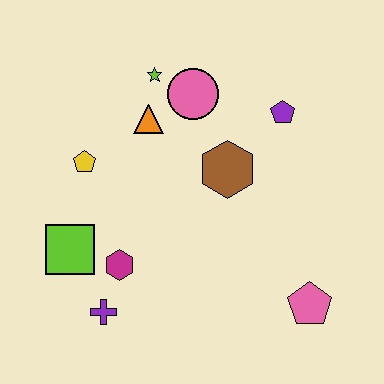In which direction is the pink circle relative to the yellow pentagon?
The pink circle is to the right of the yellow pentagon.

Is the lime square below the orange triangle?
Yes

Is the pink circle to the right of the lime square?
Yes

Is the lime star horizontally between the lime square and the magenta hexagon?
No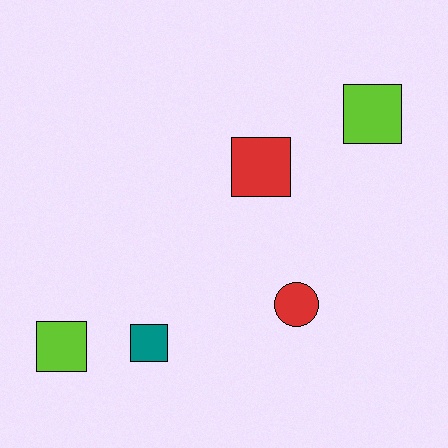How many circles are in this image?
There is 1 circle.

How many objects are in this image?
There are 5 objects.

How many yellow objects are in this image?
There are no yellow objects.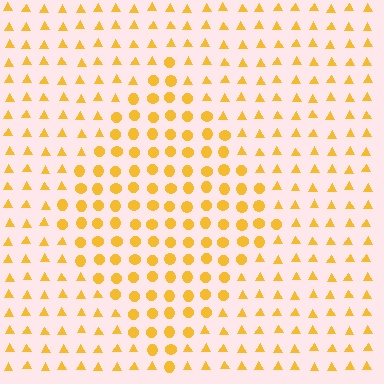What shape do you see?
I see a diamond.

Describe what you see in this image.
The image is filled with small yellow elements arranged in a uniform grid. A diamond-shaped region contains circles, while the surrounding area contains triangles. The boundary is defined purely by the change in element shape.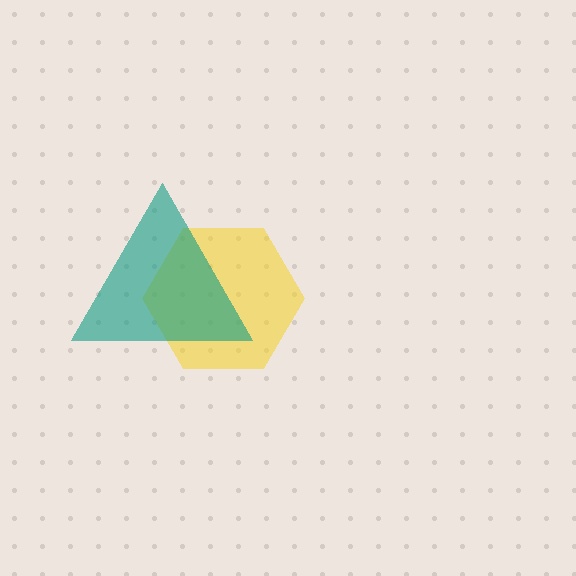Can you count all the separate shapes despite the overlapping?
Yes, there are 2 separate shapes.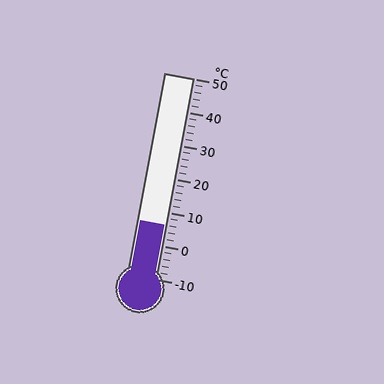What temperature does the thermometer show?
The thermometer shows approximately 6°C.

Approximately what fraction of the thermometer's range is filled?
The thermometer is filled to approximately 25% of its range.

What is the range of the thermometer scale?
The thermometer scale ranges from -10°C to 50°C.